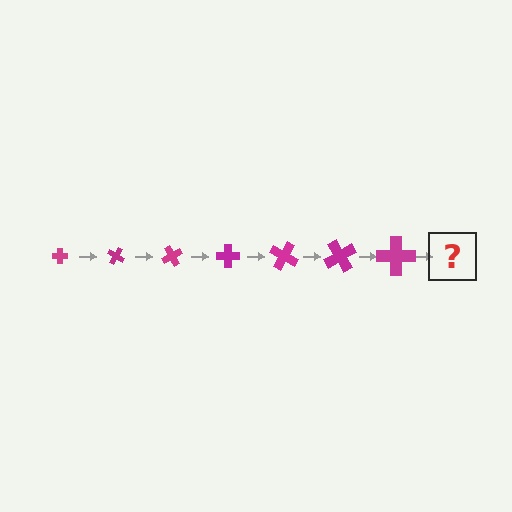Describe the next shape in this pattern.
It should be a cross, larger than the previous one and rotated 210 degrees from the start.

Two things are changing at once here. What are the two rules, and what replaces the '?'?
The two rules are that the cross grows larger each step and it rotates 30 degrees each step. The '?' should be a cross, larger than the previous one and rotated 210 degrees from the start.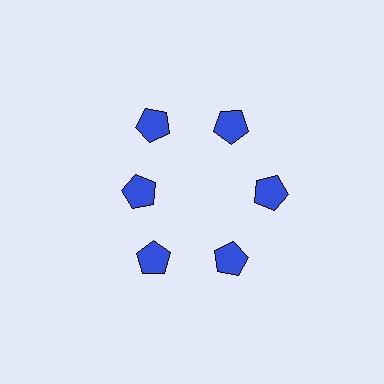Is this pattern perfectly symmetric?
No. The 6 blue pentagons are arranged in a ring, but one element near the 9 o'clock position is pulled inward toward the center, breaking the 6-fold rotational symmetry.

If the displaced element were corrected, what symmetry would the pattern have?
It would have 6-fold rotational symmetry — the pattern would map onto itself every 60 degrees.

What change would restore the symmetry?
The symmetry would be restored by moving it outward, back onto the ring so that all 6 pentagons sit at equal angles and equal distance from the center.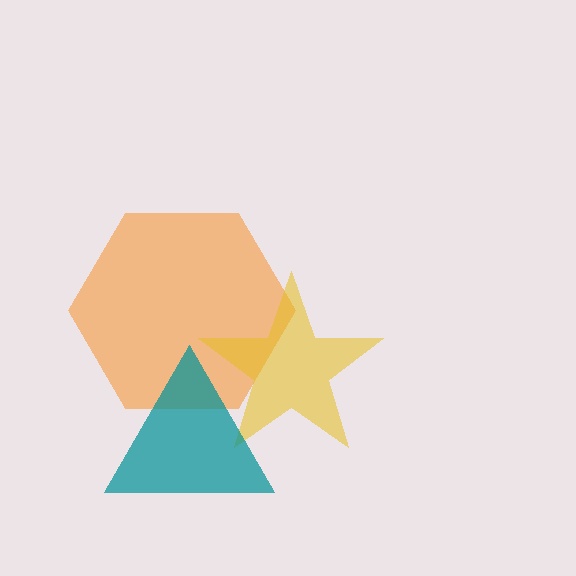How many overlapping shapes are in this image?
There are 3 overlapping shapes in the image.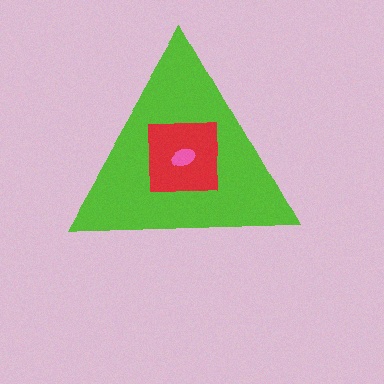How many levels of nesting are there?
3.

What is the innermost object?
The pink ellipse.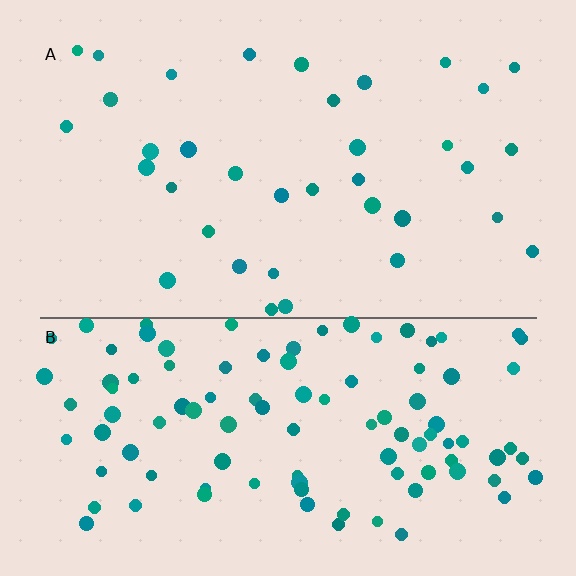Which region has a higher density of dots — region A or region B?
B (the bottom).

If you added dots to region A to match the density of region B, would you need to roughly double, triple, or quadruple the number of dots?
Approximately triple.